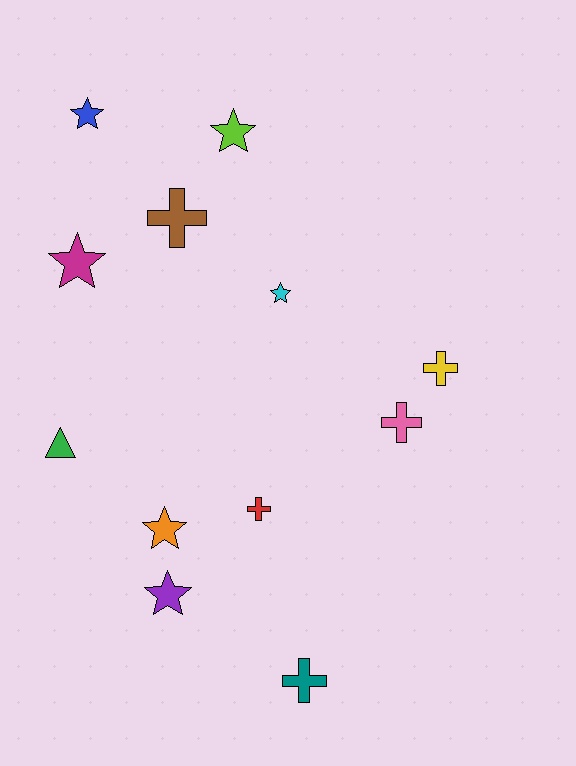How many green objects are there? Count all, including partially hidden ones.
There is 1 green object.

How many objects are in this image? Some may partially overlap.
There are 12 objects.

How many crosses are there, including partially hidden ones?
There are 5 crosses.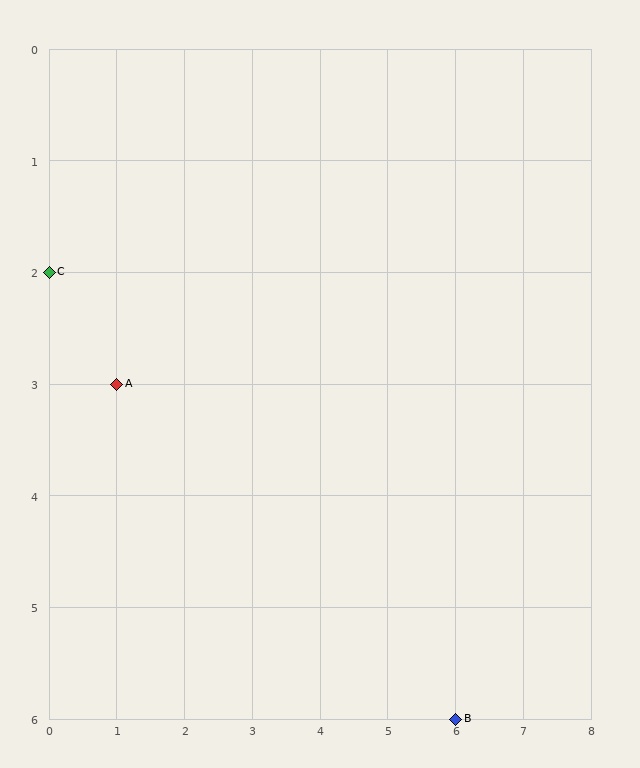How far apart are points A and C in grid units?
Points A and C are 1 column and 1 row apart (about 1.4 grid units diagonally).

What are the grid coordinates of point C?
Point C is at grid coordinates (0, 2).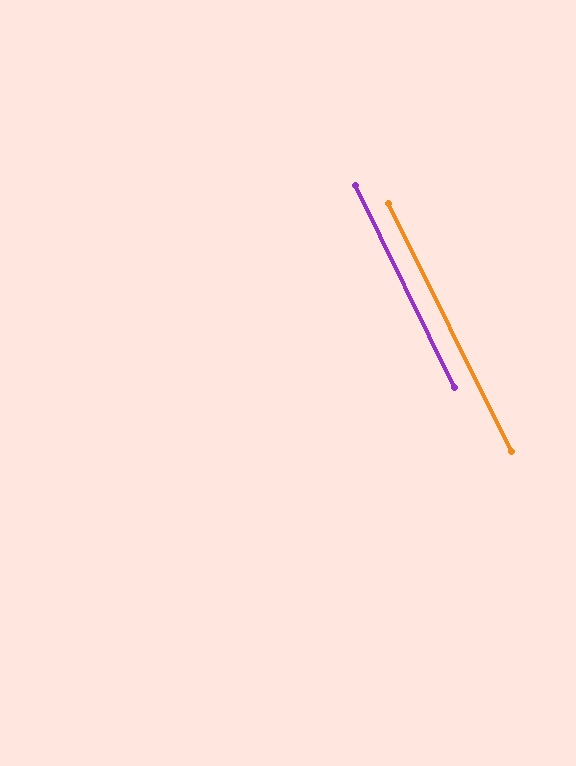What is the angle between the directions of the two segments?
Approximately 0 degrees.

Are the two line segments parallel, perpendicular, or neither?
Parallel — their directions differ by only 0.3°.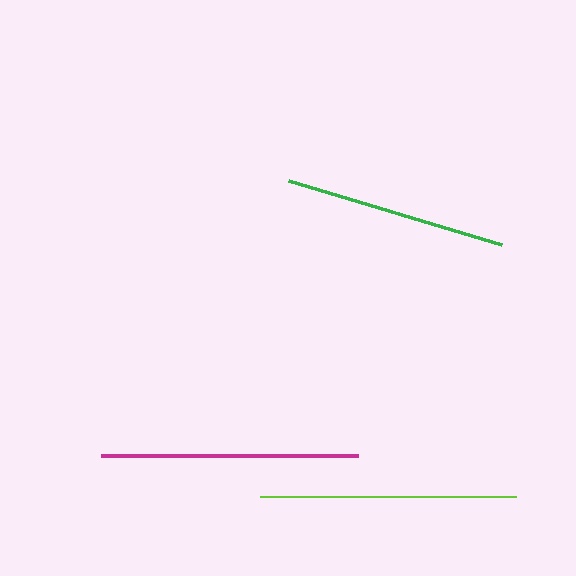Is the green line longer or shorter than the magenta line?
The magenta line is longer than the green line.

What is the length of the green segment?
The green segment is approximately 223 pixels long.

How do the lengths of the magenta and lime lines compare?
The magenta and lime lines are approximately the same length.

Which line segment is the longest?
The magenta line is the longest at approximately 257 pixels.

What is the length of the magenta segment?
The magenta segment is approximately 257 pixels long.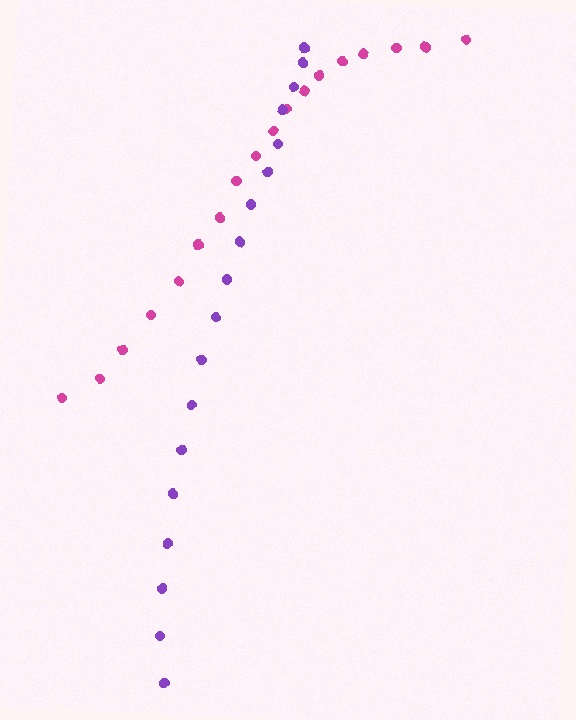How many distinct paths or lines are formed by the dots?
There are 2 distinct paths.